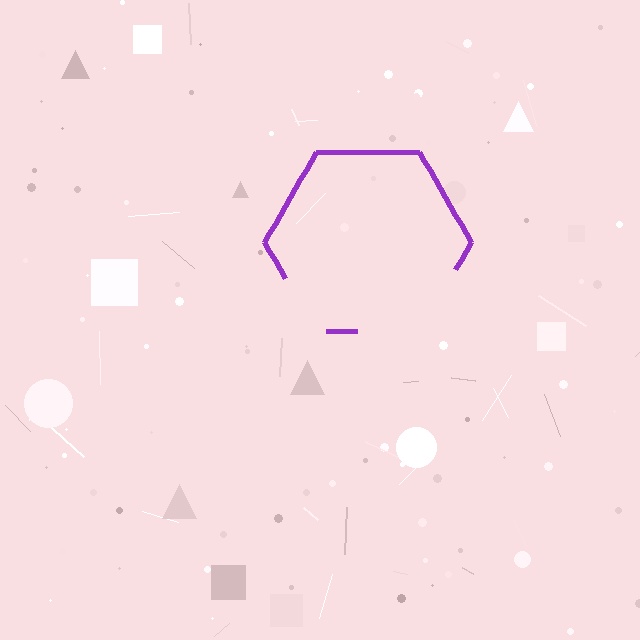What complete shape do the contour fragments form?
The contour fragments form a hexagon.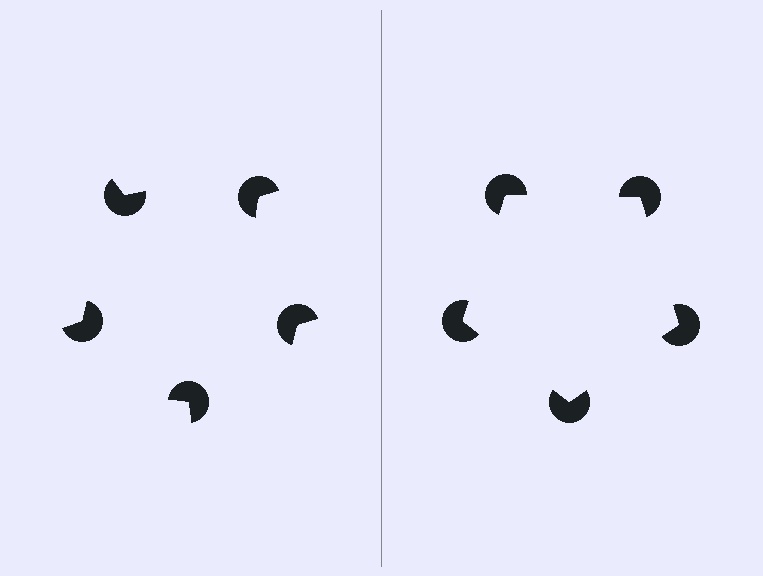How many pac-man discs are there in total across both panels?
10 — 5 on each side.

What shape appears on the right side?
An illusory pentagon.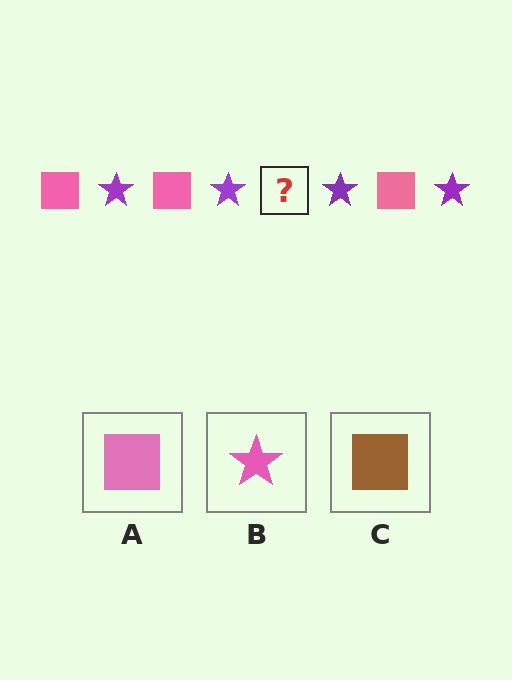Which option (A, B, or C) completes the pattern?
A.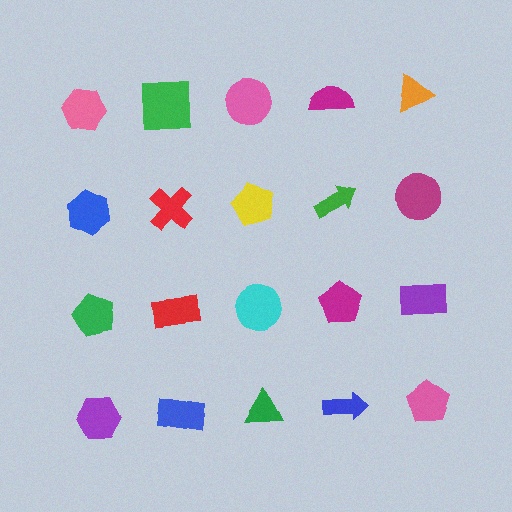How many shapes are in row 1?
5 shapes.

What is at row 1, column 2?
A green square.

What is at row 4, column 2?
A blue rectangle.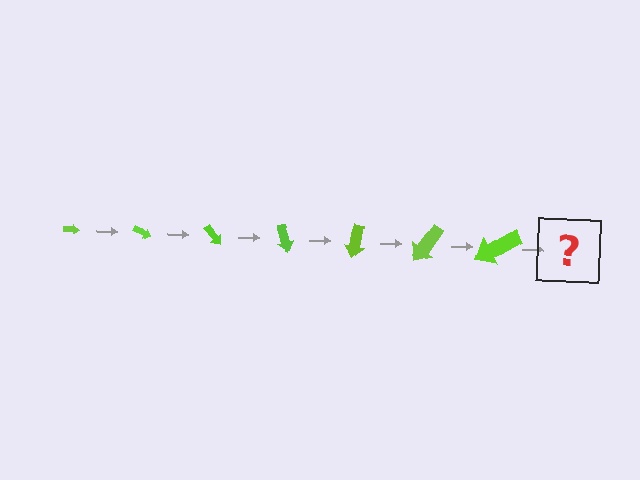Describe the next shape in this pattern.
It should be an arrow, larger than the previous one and rotated 175 degrees from the start.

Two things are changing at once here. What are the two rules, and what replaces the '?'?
The two rules are that the arrow grows larger each step and it rotates 25 degrees each step. The '?' should be an arrow, larger than the previous one and rotated 175 degrees from the start.